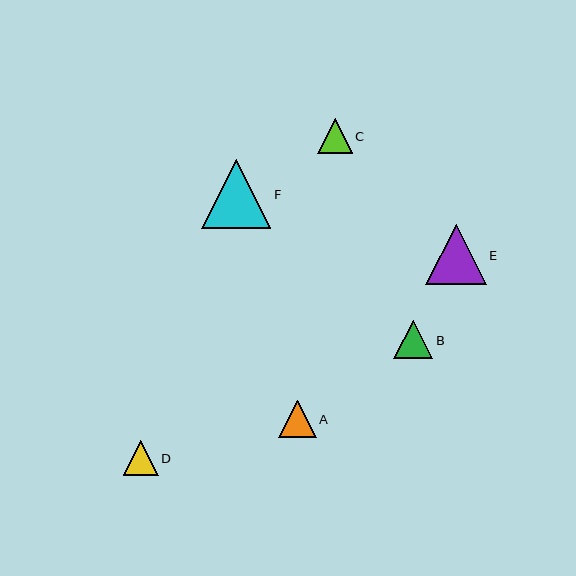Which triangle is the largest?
Triangle F is the largest with a size of approximately 69 pixels.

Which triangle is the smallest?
Triangle D is the smallest with a size of approximately 35 pixels.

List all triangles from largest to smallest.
From largest to smallest: F, E, B, A, C, D.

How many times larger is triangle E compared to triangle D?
Triangle E is approximately 1.7 times the size of triangle D.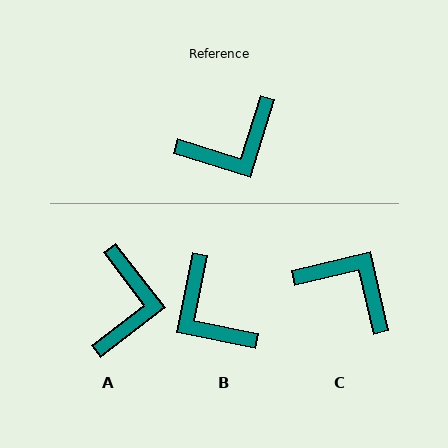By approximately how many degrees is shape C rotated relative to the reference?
Approximately 121 degrees counter-clockwise.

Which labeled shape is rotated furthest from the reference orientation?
C, about 121 degrees away.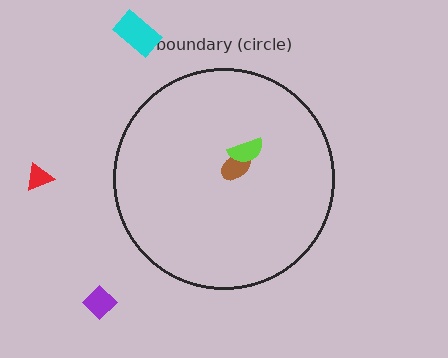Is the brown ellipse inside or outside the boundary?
Inside.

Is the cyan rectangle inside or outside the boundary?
Outside.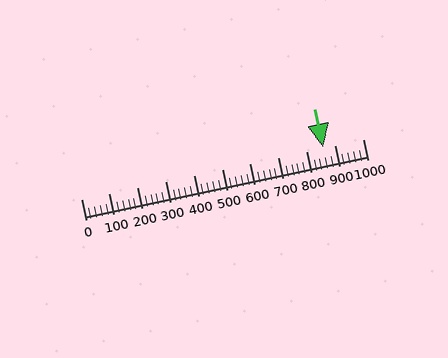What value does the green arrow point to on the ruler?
The green arrow points to approximately 858.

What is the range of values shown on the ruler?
The ruler shows values from 0 to 1000.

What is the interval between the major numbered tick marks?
The major tick marks are spaced 100 units apart.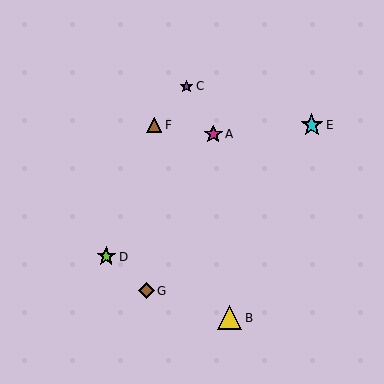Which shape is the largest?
The yellow triangle (labeled B) is the largest.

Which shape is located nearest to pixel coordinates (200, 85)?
The purple star (labeled C) at (186, 86) is nearest to that location.